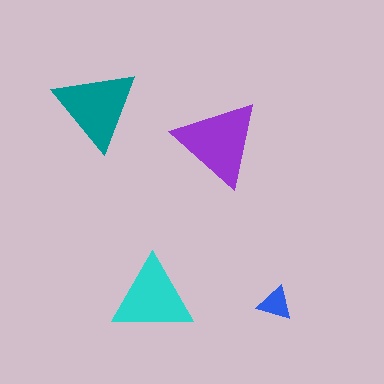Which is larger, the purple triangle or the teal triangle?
The purple one.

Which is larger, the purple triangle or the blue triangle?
The purple one.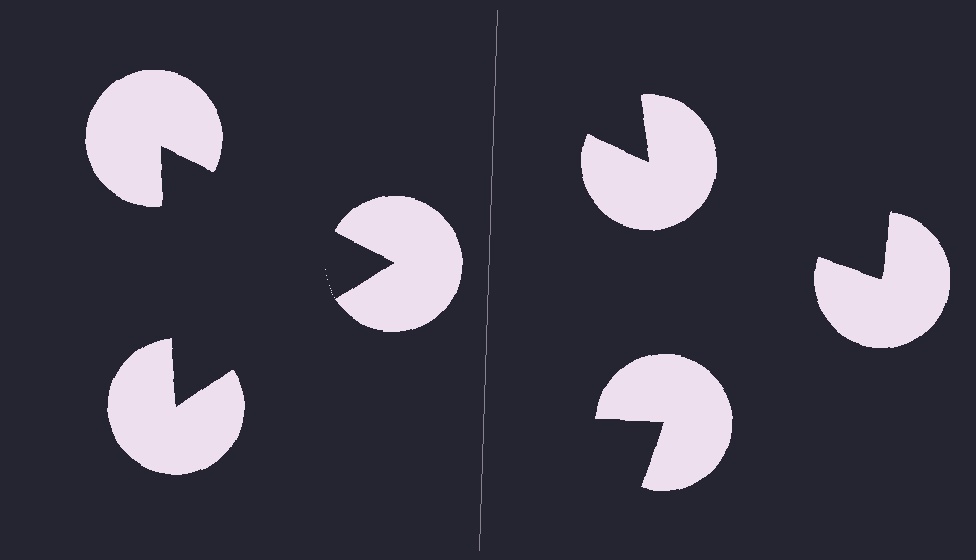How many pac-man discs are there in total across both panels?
6 — 3 on each side.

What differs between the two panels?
The pac-man discs are positioned identically on both sides; only the wedge orientations differ. On the left they align to a triangle; on the right they are misaligned.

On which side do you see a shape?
An illusory triangle appears on the left side. On the right side the wedge cuts are rotated, so no coherent shape forms.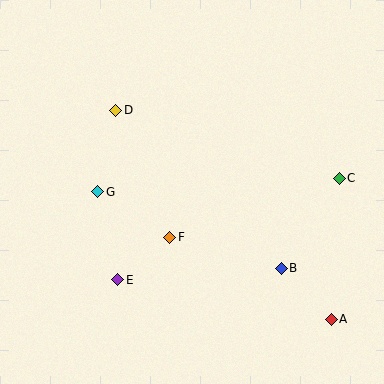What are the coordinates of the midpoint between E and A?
The midpoint between E and A is at (224, 299).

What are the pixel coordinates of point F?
Point F is at (170, 237).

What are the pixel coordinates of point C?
Point C is at (339, 178).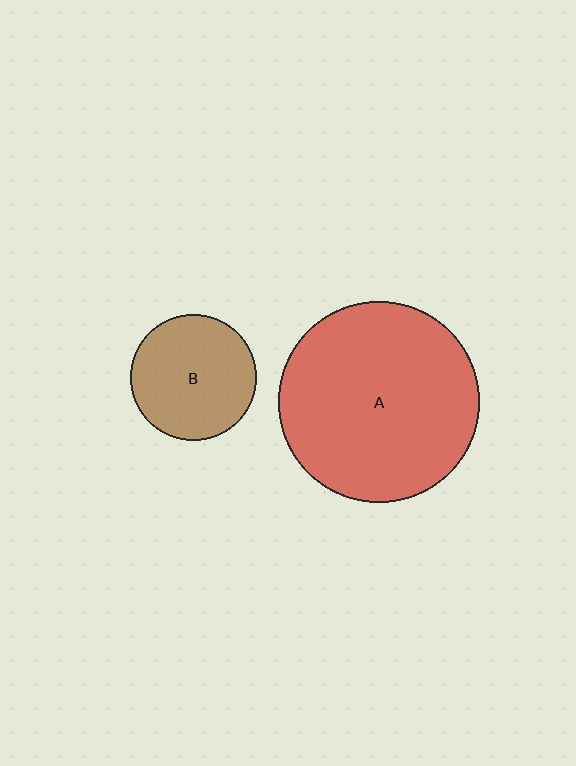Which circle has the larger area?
Circle A (red).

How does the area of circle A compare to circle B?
Approximately 2.6 times.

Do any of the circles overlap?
No, none of the circles overlap.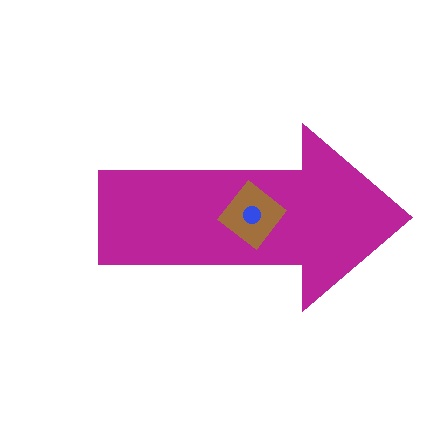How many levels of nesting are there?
3.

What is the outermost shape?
The magenta arrow.